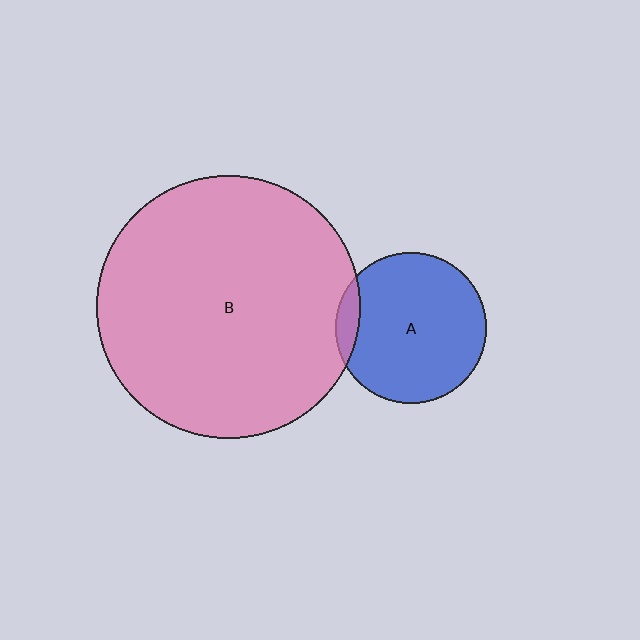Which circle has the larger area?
Circle B (pink).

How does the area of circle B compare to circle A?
Approximately 3.0 times.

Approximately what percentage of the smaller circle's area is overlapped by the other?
Approximately 10%.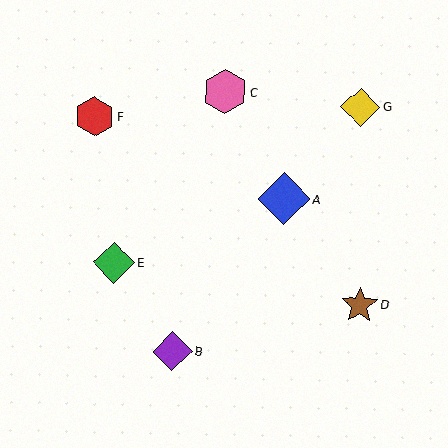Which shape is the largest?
The blue diamond (labeled A) is the largest.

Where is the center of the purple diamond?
The center of the purple diamond is at (172, 351).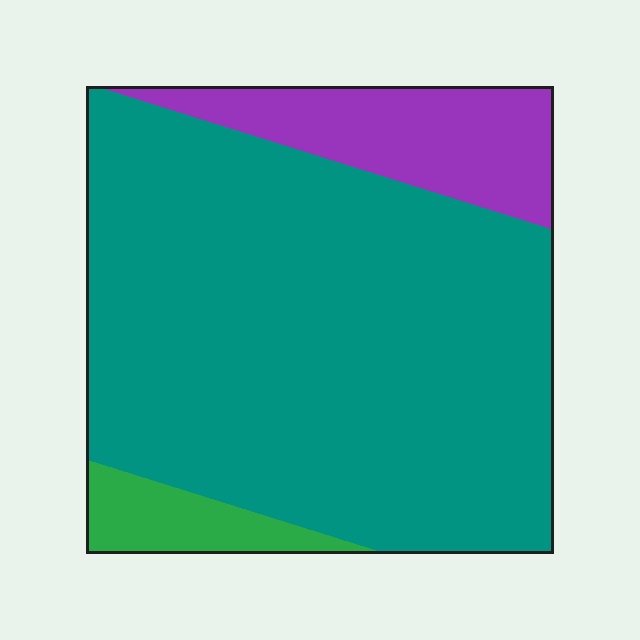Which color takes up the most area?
Teal, at roughly 80%.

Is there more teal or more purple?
Teal.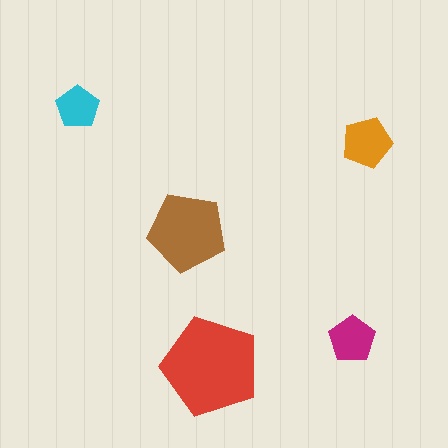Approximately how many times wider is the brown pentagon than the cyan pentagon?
About 2 times wider.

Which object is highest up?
The cyan pentagon is topmost.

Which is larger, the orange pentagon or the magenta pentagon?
The orange one.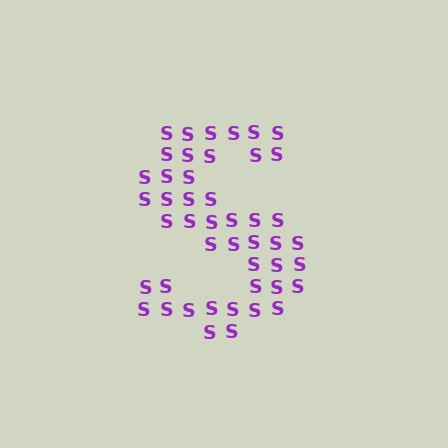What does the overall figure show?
The overall figure shows the letter S.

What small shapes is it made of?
It is made of small letter S's.